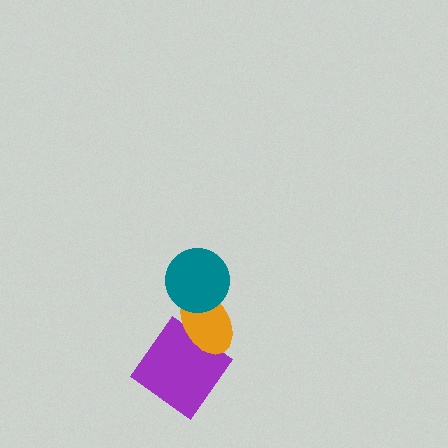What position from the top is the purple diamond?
The purple diamond is 3rd from the top.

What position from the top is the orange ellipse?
The orange ellipse is 2nd from the top.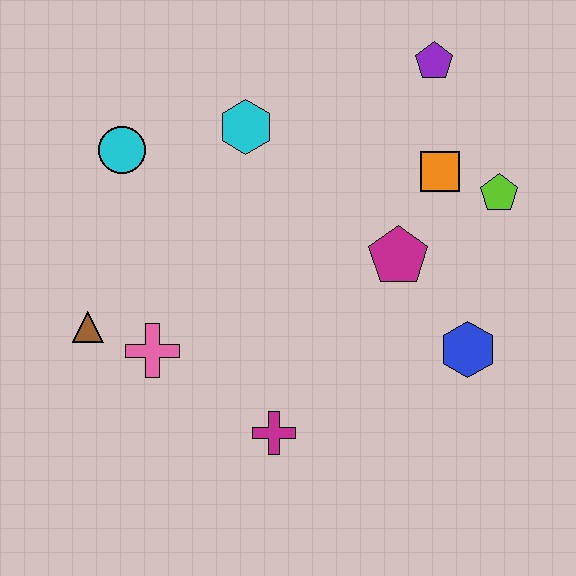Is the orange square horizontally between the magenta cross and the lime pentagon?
Yes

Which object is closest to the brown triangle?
The pink cross is closest to the brown triangle.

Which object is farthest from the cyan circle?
The blue hexagon is farthest from the cyan circle.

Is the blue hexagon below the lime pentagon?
Yes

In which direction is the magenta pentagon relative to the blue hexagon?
The magenta pentagon is above the blue hexagon.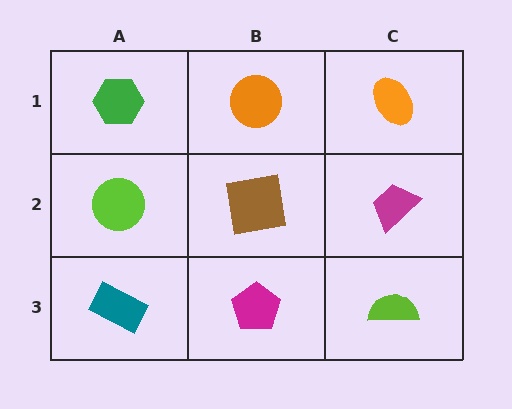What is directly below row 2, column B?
A magenta pentagon.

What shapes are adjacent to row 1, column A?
A lime circle (row 2, column A), an orange circle (row 1, column B).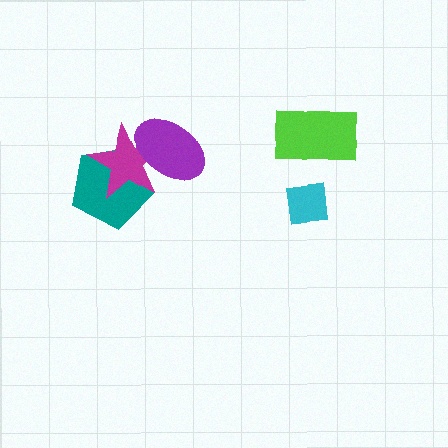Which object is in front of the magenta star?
The purple ellipse is in front of the magenta star.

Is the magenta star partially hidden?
Yes, it is partially covered by another shape.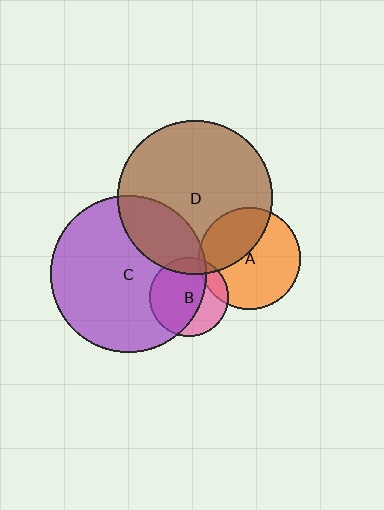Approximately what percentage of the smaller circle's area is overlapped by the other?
Approximately 15%.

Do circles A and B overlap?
Yes.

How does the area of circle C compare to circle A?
Approximately 2.4 times.